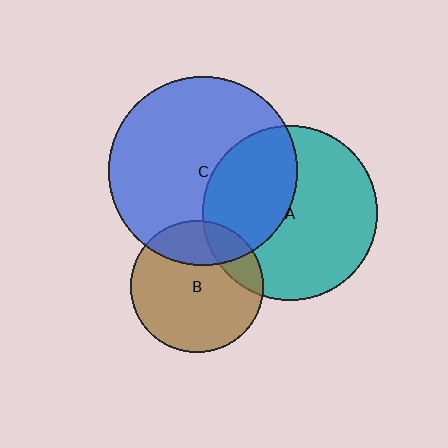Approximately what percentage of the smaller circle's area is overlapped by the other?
Approximately 40%.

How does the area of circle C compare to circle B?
Approximately 2.0 times.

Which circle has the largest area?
Circle C (blue).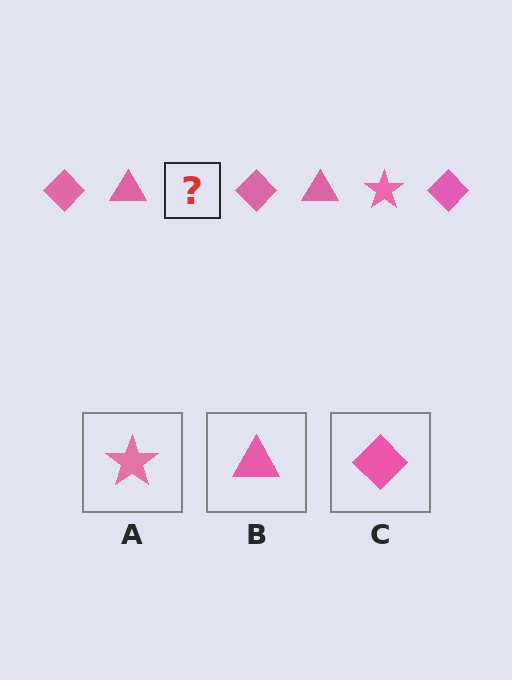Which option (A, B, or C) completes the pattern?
A.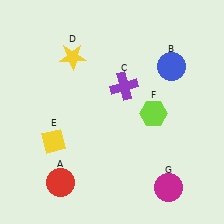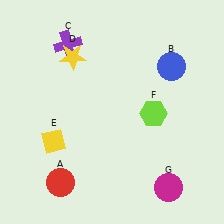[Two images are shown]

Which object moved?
The purple cross (C) moved left.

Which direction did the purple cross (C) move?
The purple cross (C) moved left.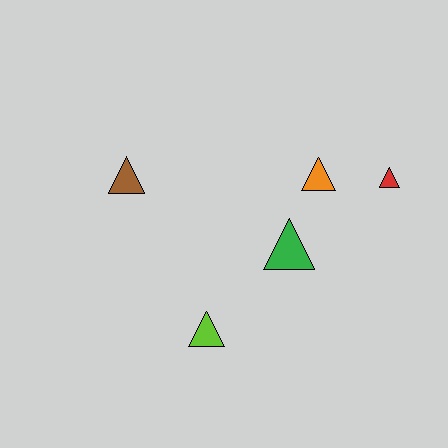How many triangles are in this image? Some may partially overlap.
There are 5 triangles.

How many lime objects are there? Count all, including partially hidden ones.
There is 1 lime object.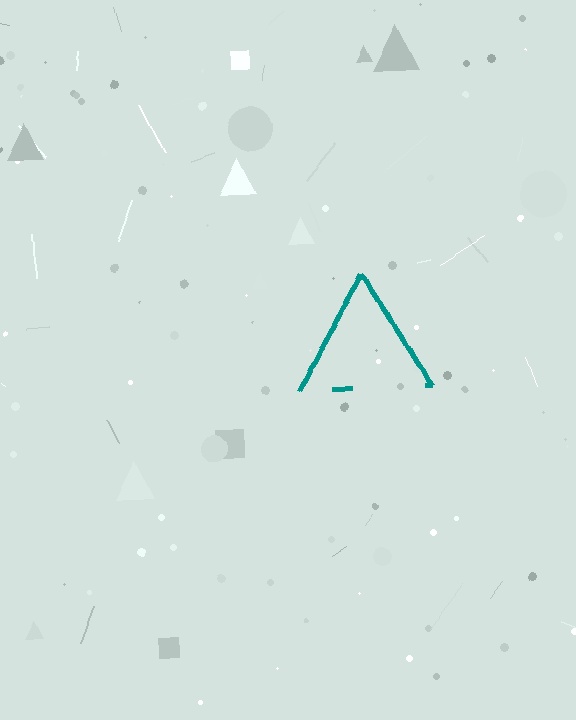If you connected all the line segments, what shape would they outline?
They would outline a triangle.